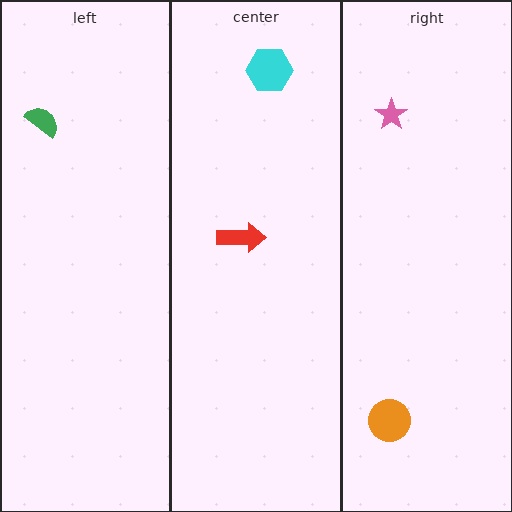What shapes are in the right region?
The pink star, the orange circle.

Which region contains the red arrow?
The center region.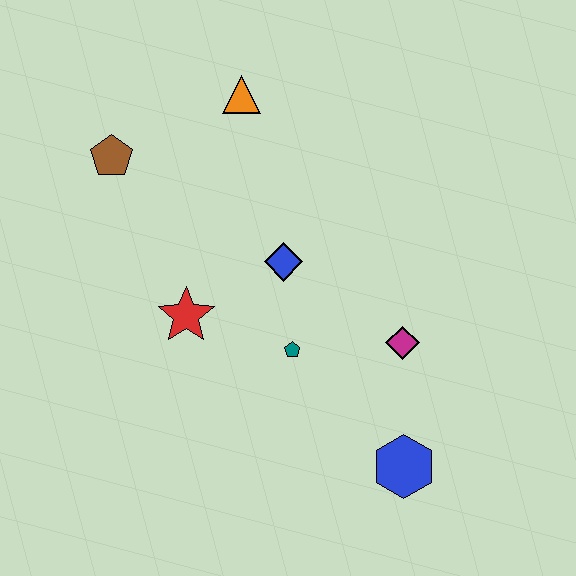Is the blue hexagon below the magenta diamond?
Yes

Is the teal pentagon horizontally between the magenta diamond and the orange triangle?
Yes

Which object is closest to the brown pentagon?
The orange triangle is closest to the brown pentagon.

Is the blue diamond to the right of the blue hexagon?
No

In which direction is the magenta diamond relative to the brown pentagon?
The magenta diamond is to the right of the brown pentagon.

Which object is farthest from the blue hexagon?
The brown pentagon is farthest from the blue hexagon.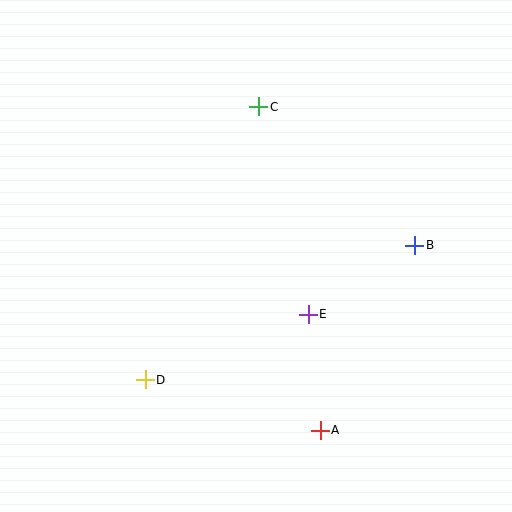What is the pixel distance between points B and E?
The distance between B and E is 126 pixels.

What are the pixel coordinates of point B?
Point B is at (415, 245).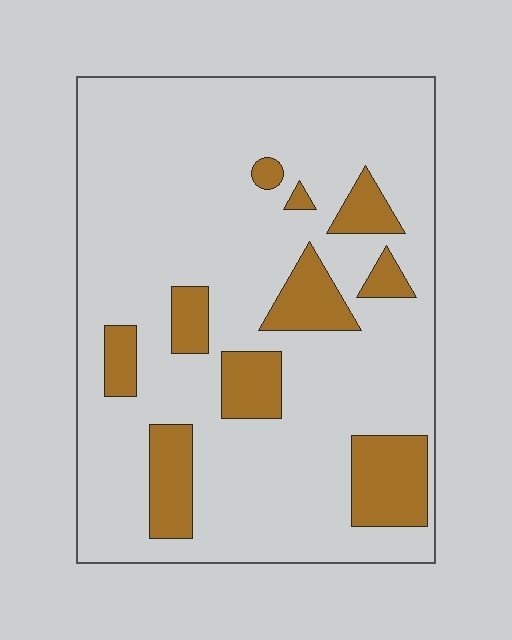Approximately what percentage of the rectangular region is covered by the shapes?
Approximately 20%.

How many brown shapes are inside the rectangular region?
10.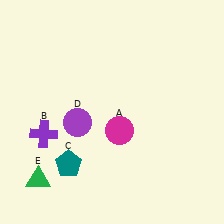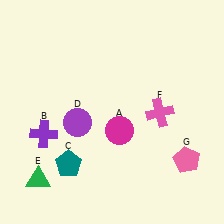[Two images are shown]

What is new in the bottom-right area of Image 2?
A pink cross (F) was added in the bottom-right area of Image 2.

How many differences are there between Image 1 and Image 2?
There are 2 differences between the two images.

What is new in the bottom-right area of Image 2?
A pink pentagon (G) was added in the bottom-right area of Image 2.